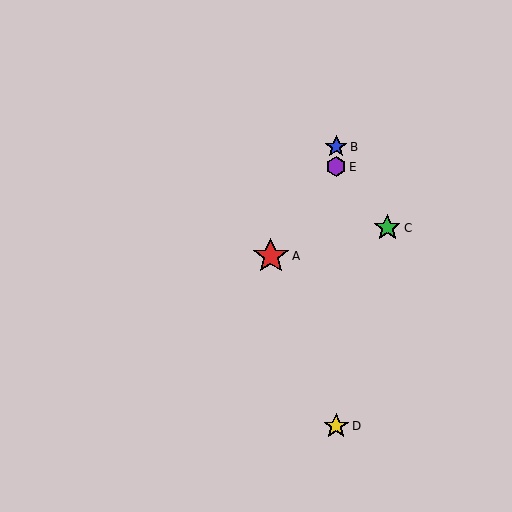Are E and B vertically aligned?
Yes, both are at x≈336.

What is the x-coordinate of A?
Object A is at x≈271.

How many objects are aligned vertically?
3 objects (B, D, E) are aligned vertically.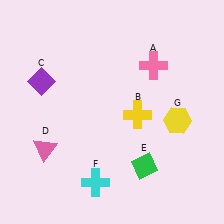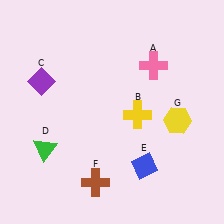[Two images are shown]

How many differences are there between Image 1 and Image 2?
There are 3 differences between the two images.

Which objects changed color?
D changed from pink to green. E changed from green to blue. F changed from cyan to brown.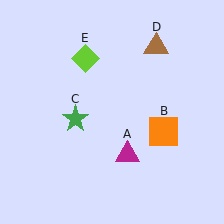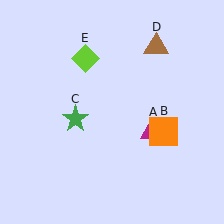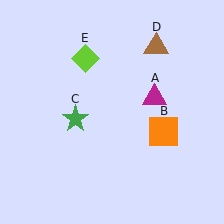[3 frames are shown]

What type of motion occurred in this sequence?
The magenta triangle (object A) rotated counterclockwise around the center of the scene.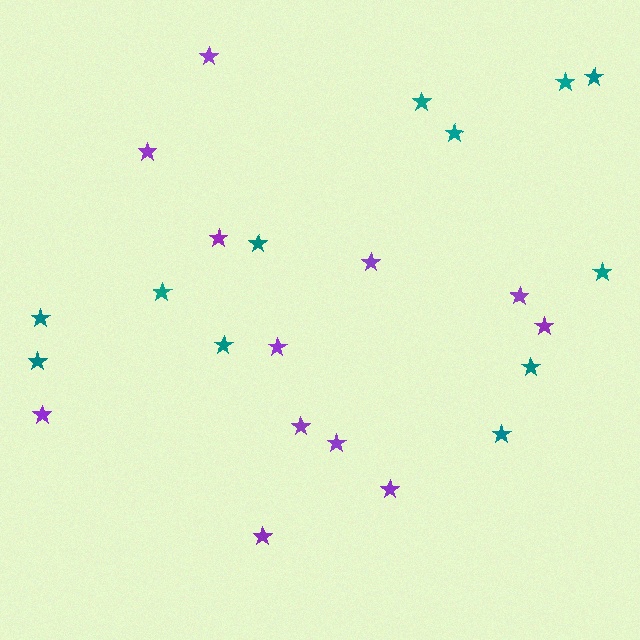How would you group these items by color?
There are 2 groups: one group of purple stars (12) and one group of teal stars (12).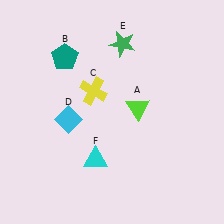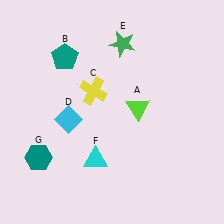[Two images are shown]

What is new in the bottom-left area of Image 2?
A teal hexagon (G) was added in the bottom-left area of Image 2.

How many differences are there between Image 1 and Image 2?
There is 1 difference between the two images.